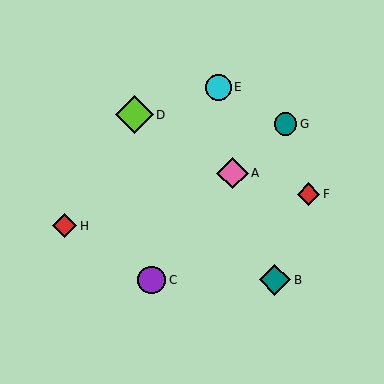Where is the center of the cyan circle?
The center of the cyan circle is at (218, 87).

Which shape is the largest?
The lime diamond (labeled D) is the largest.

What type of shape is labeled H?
Shape H is a red diamond.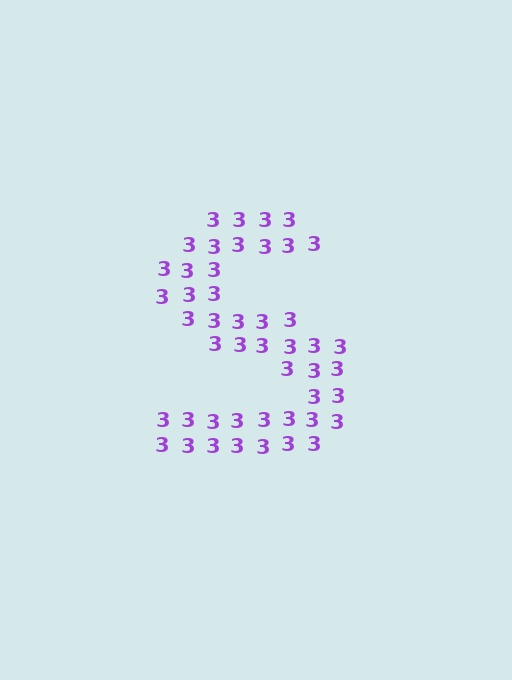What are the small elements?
The small elements are digit 3's.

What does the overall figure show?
The overall figure shows the letter S.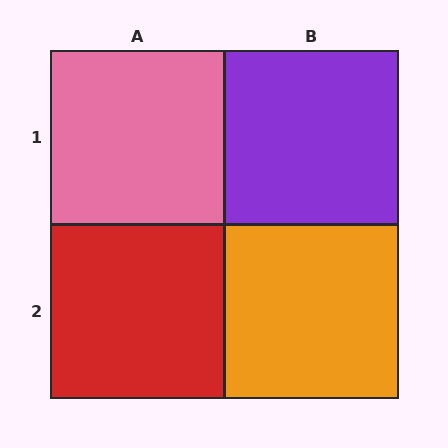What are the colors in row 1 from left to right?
Pink, purple.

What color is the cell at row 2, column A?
Red.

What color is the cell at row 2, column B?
Orange.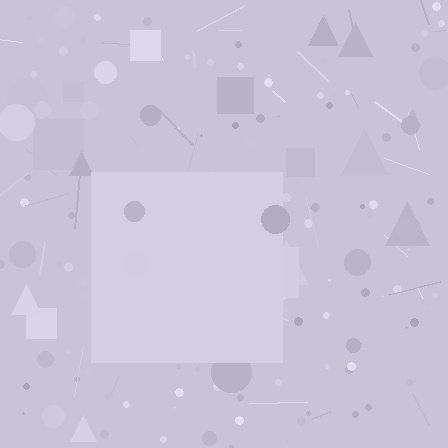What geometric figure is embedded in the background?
A square is embedded in the background.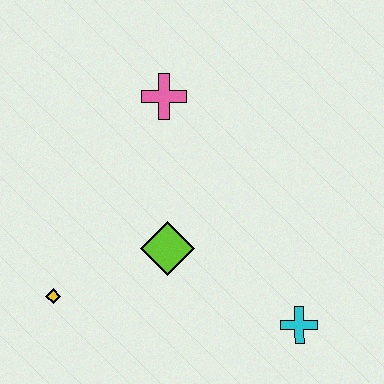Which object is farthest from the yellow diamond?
The cyan cross is farthest from the yellow diamond.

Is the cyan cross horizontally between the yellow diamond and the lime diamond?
No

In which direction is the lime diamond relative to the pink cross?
The lime diamond is below the pink cross.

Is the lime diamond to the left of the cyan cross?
Yes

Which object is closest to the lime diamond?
The yellow diamond is closest to the lime diamond.